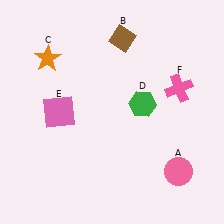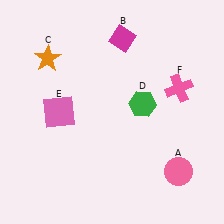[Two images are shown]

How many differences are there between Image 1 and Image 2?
There is 1 difference between the two images.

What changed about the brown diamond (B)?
In Image 1, B is brown. In Image 2, it changed to magenta.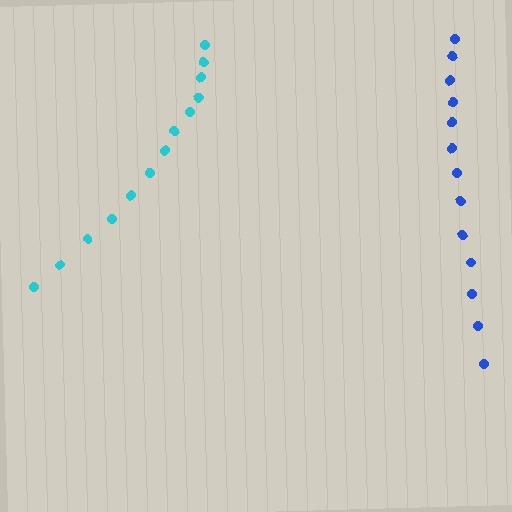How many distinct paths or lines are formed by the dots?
There are 2 distinct paths.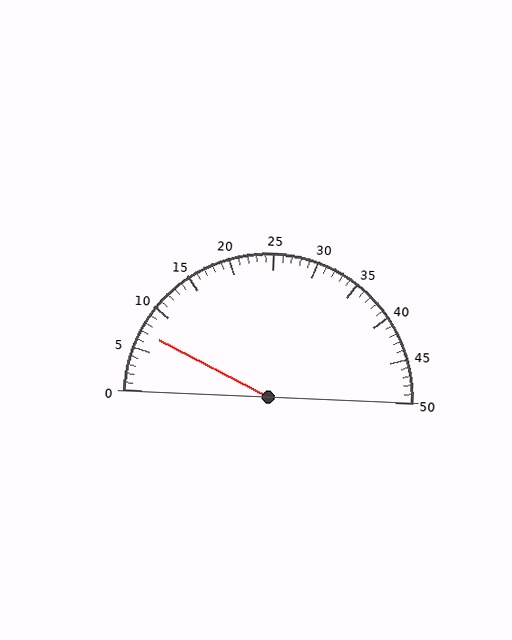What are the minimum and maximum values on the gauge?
The gauge ranges from 0 to 50.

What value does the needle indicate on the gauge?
The needle indicates approximately 7.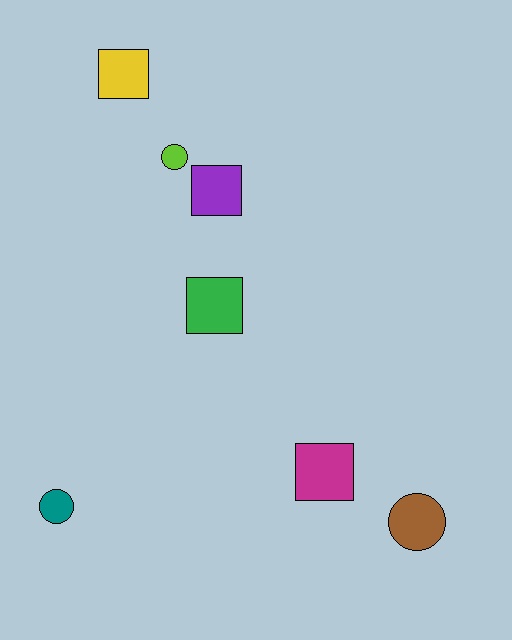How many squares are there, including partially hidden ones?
There are 4 squares.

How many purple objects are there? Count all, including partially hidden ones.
There is 1 purple object.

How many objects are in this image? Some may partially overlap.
There are 7 objects.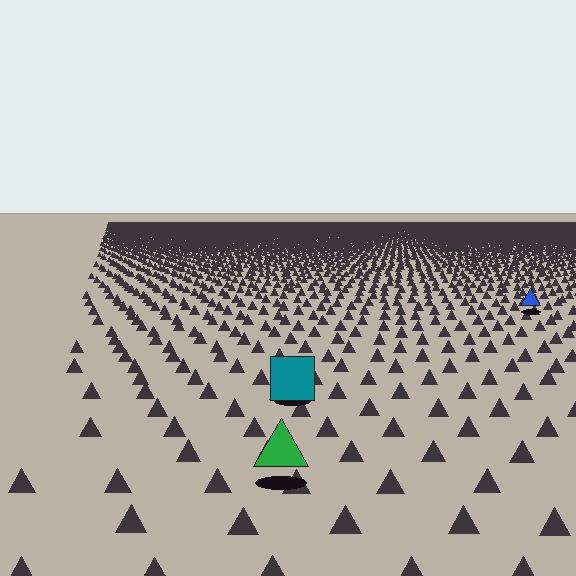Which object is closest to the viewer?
The green triangle is closest. The texture marks near it are larger and more spread out.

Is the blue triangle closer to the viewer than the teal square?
No. The teal square is closer — you can tell from the texture gradient: the ground texture is coarser near it.